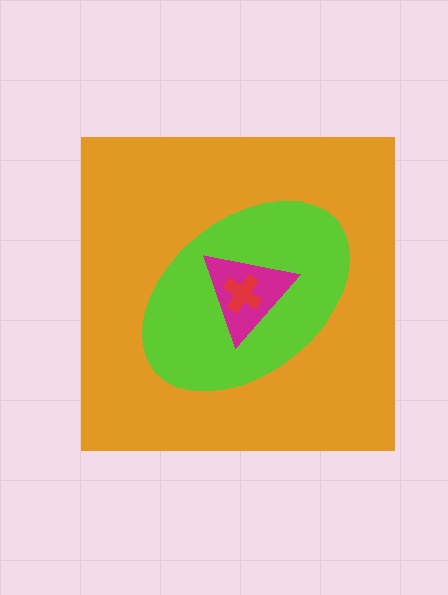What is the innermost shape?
The red cross.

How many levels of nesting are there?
4.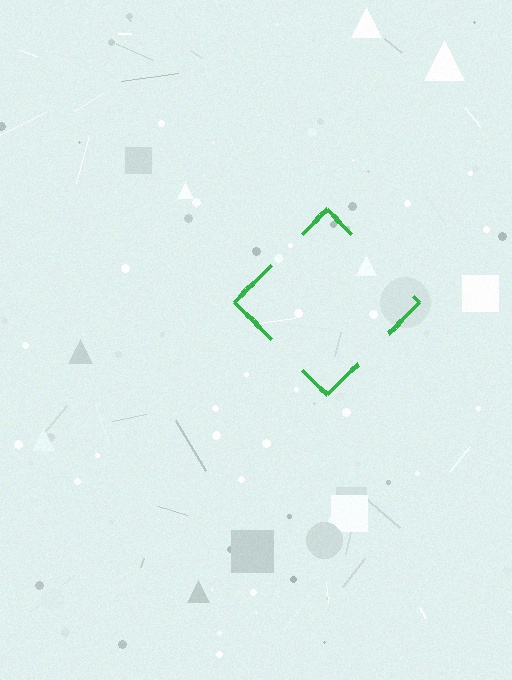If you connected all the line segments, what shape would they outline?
They would outline a diamond.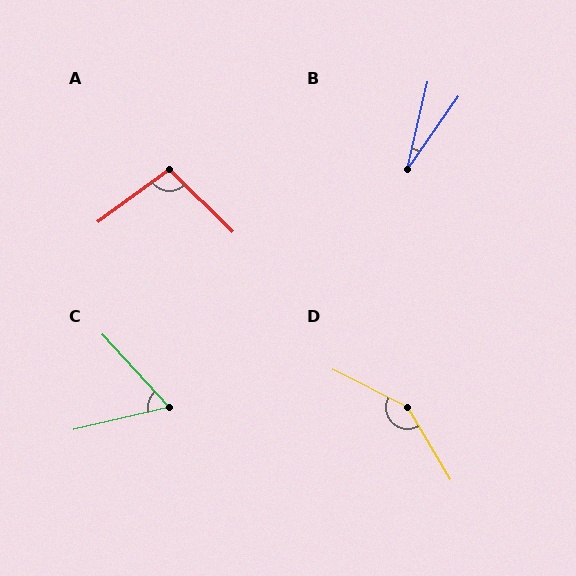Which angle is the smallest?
B, at approximately 22 degrees.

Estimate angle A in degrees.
Approximately 99 degrees.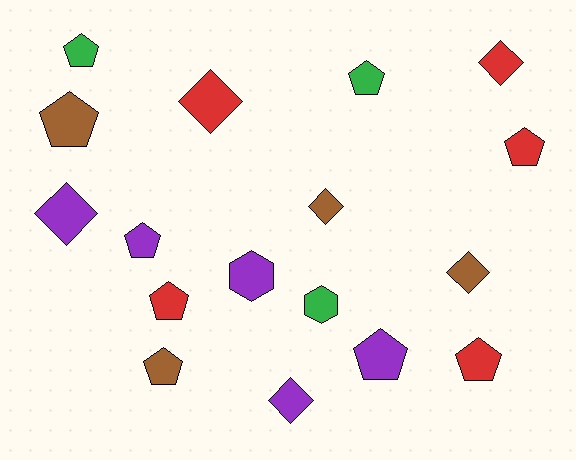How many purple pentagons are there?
There are 2 purple pentagons.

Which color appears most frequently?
Purple, with 5 objects.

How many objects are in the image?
There are 17 objects.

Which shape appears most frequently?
Pentagon, with 9 objects.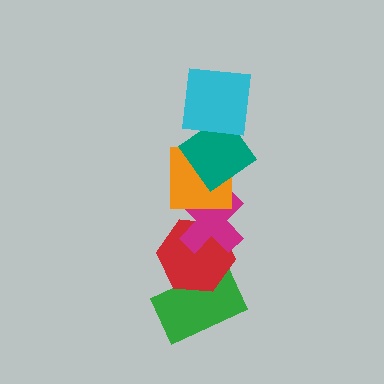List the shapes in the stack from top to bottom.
From top to bottom: the cyan square, the teal diamond, the orange square, the magenta cross, the red hexagon, the green rectangle.